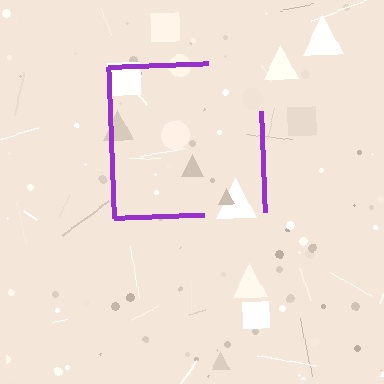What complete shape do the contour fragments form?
The contour fragments form a square.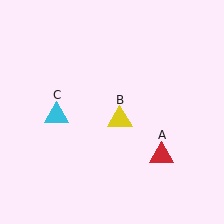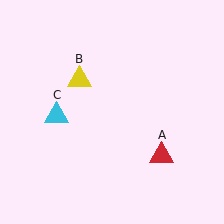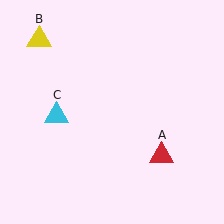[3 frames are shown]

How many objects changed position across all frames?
1 object changed position: yellow triangle (object B).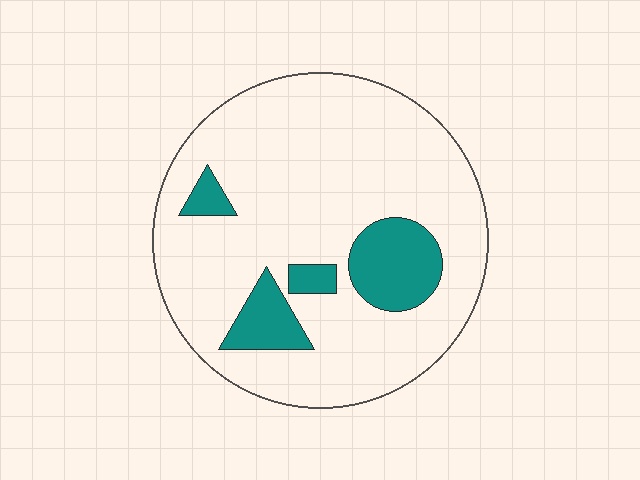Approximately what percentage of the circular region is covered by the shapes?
Approximately 15%.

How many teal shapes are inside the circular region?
4.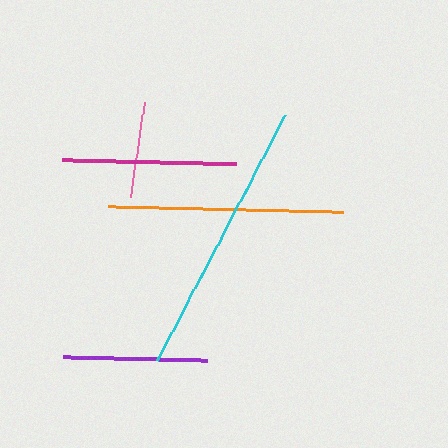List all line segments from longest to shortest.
From longest to shortest: cyan, orange, magenta, purple, pink.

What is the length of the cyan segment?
The cyan segment is approximately 277 pixels long.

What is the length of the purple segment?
The purple segment is approximately 144 pixels long.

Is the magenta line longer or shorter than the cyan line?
The cyan line is longer than the magenta line.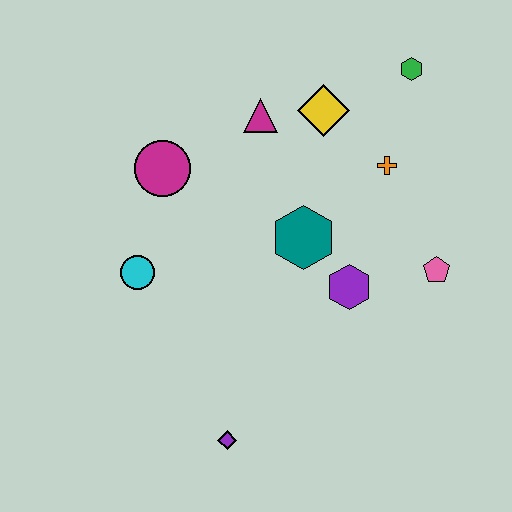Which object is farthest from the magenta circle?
The pink pentagon is farthest from the magenta circle.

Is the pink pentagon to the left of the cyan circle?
No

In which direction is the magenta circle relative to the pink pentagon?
The magenta circle is to the left of the pink pentagon.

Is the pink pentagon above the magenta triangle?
No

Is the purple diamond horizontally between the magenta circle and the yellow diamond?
Yes